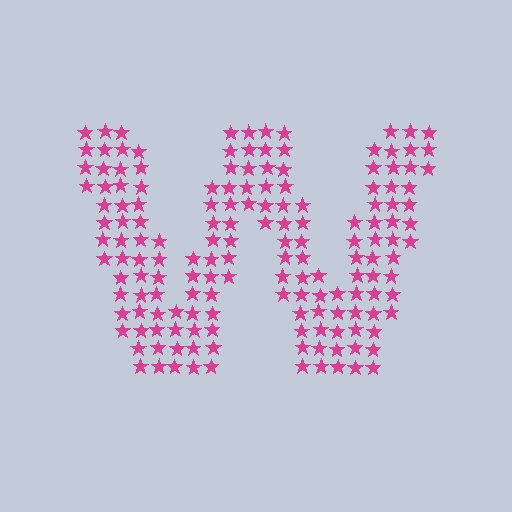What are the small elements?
The small elements are stars.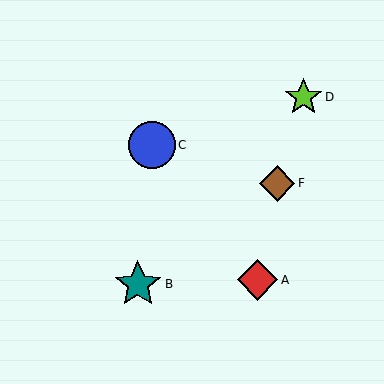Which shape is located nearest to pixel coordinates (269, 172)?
The brown diamond (labeled F) at (277, 184) is nearest to that location.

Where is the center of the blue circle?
The center of the blue circle is at (152, 145).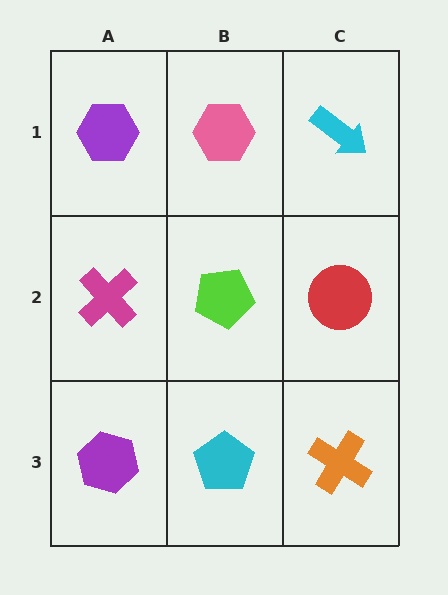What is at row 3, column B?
A cyan pentagon.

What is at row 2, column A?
A magenta cross.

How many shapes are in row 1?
3 shapes.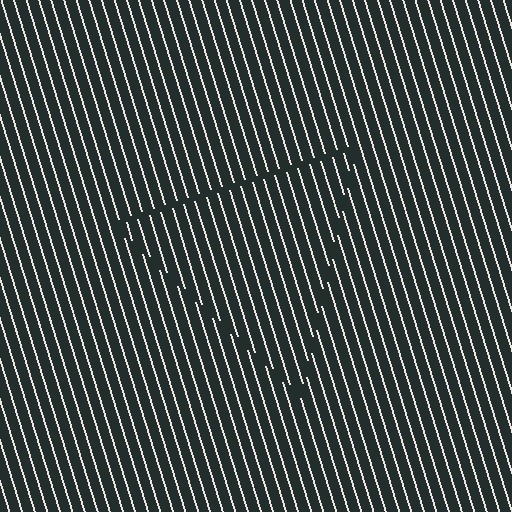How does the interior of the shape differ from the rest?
The interior of the shape contains the same grating, shifted by half a period — the contour is defined by the phase discontinuity where line-ends from the inner and outer gratings abut.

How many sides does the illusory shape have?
3 sides — the line-ends trace a triangle.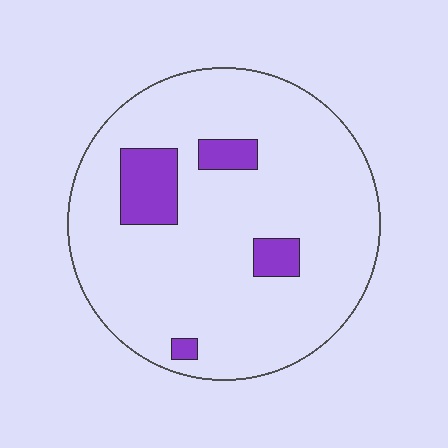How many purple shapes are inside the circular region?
4.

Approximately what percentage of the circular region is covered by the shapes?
Approximately 10%.